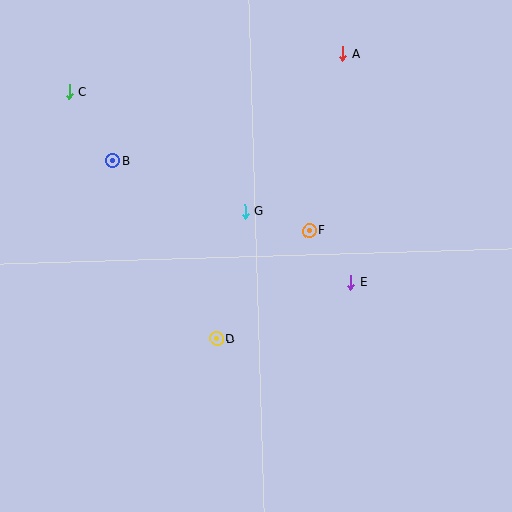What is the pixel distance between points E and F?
The distance between E and F is 66 pixels.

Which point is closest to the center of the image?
Point G at (245, 211) is closest to the center.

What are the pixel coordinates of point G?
Point G is at (245, 211).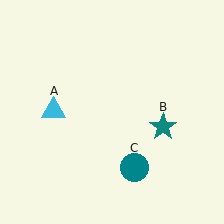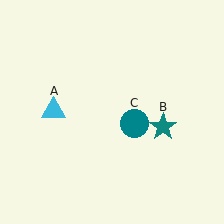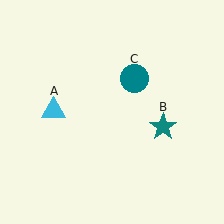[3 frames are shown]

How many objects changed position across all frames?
1 object changed position: teal circle (object C).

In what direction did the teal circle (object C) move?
The teal circle (object C) moved up.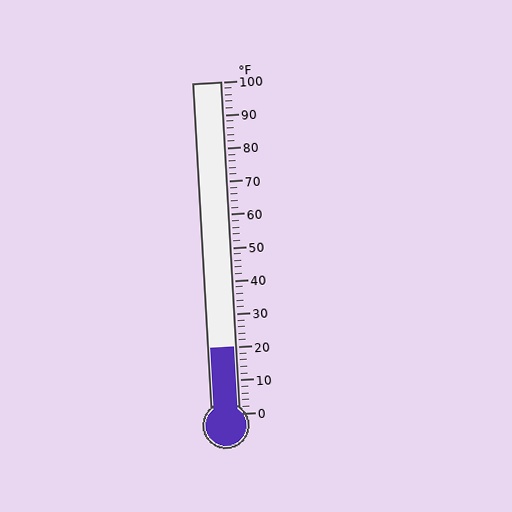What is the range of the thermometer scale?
The thermometer scale ranges from 0°F to 100°F.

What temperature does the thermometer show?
The thermometer shows approximately 20°F.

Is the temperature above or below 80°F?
The temperature is below 80°F.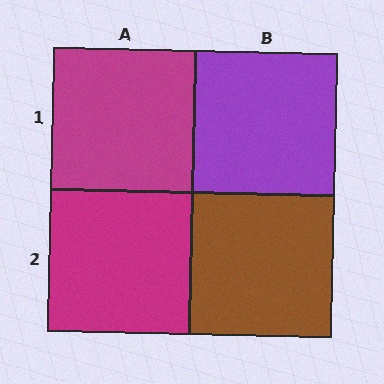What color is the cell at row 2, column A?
Magenta.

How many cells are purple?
1 cell is purple.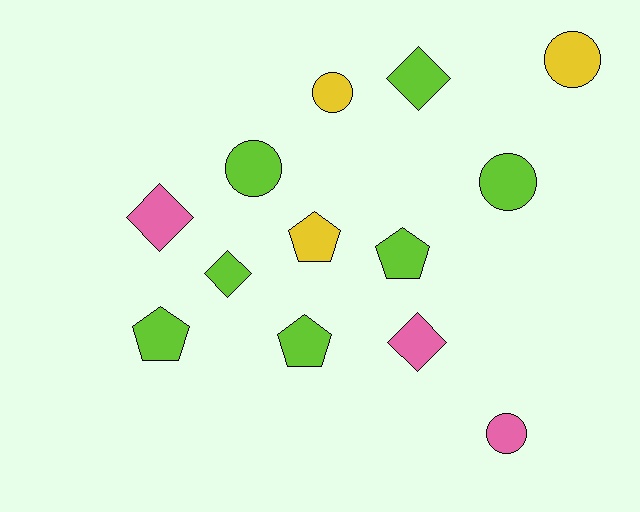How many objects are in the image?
There are 13 objects.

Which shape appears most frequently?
Circle, with 5 objects.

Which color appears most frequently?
Lime, with 7 objects.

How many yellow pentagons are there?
There is 1 yellow pentagon.